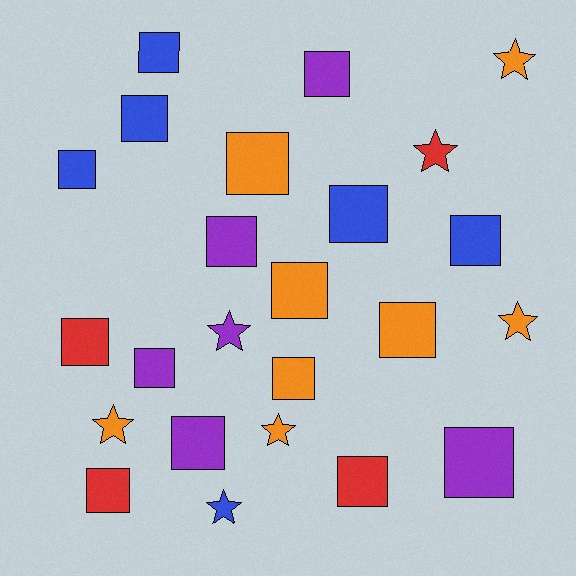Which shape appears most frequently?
Square, with 17 objects.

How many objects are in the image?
There are 24 objects.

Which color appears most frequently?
Orange, with 8 objects.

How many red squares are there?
There are 3 red squares.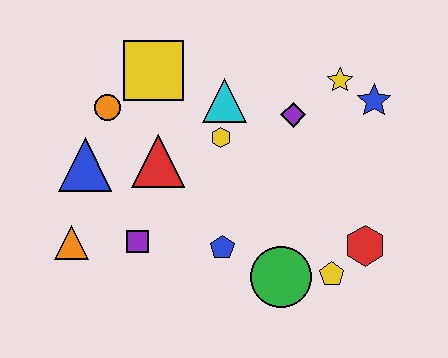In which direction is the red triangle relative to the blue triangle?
The red triangle is to the right of the blue triangle.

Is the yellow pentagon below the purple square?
Yes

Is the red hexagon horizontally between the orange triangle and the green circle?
No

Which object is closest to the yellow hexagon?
The cyan triangle is closest to the yellow hexagon.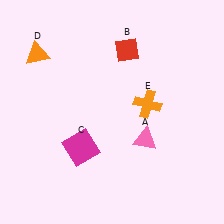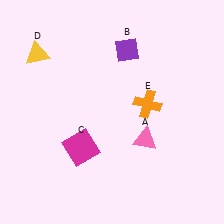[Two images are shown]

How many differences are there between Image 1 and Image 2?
There are 2 differences between the two images.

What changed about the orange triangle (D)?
In Image 1, D is orange. In Image 2, it changed to yellow.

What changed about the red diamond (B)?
In Image 1, B is red. In Image 2, it changed to purple.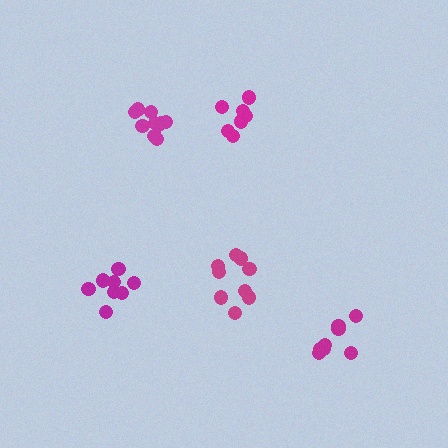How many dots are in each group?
Group 1: 9 dots, Group 2: 8 dots, Group 3: 7 dots, Group 4: 10 dots, Group 5: 8 dots (42 total).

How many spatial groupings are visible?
There are 5 spatial groupings.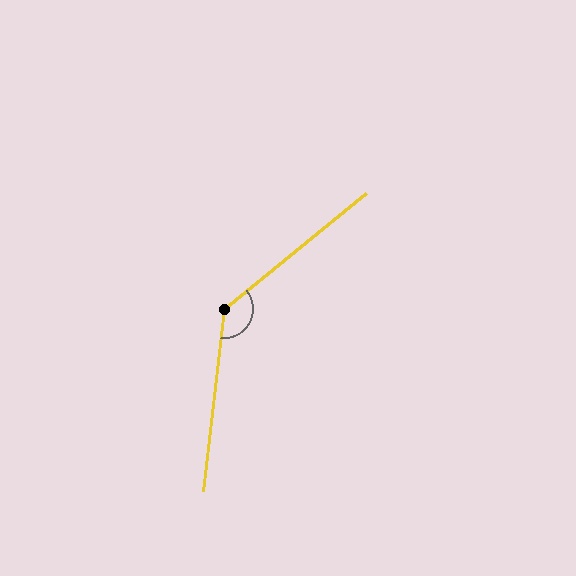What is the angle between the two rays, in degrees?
Approximately 136 degrees.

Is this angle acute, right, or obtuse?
It is obtuse.